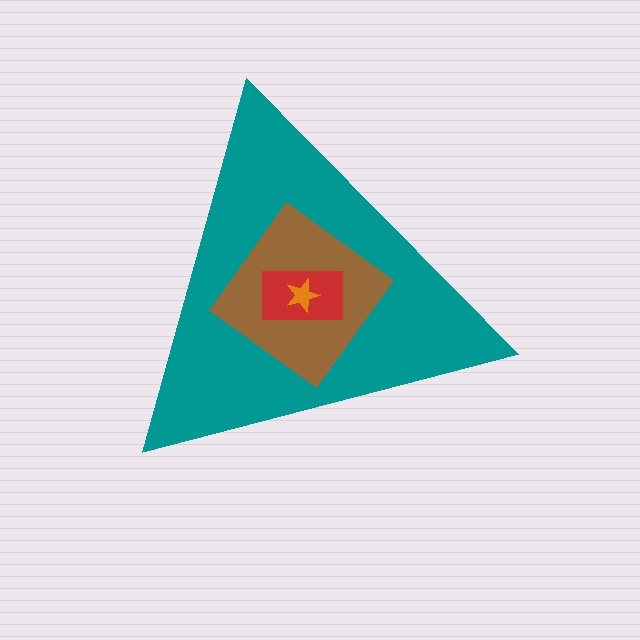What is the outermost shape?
The teal triangle.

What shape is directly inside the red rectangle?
The orange star.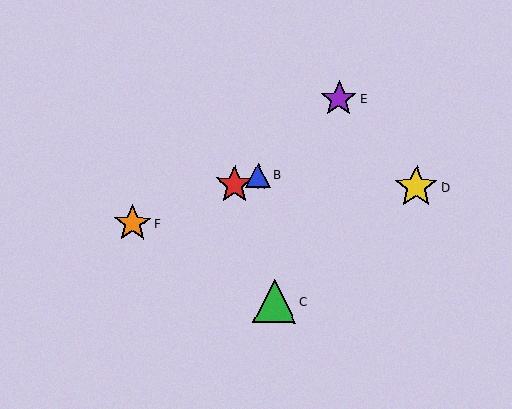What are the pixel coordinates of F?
Object F is at (132, 224).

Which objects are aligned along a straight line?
Objects A, B, F are aligned along a straight line.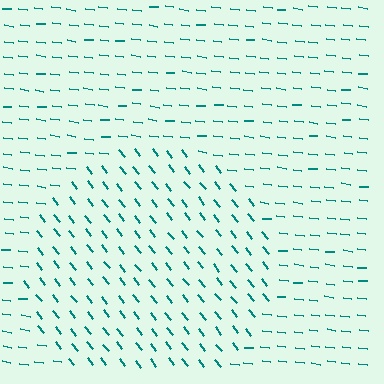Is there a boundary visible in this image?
Yes, there is a texture boundary formed by a change in line orientation.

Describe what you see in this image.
The image is filled with small teal line segments. A circle region in the image has lines oriented differently from the surrounding lines, creating a visible texture boundary.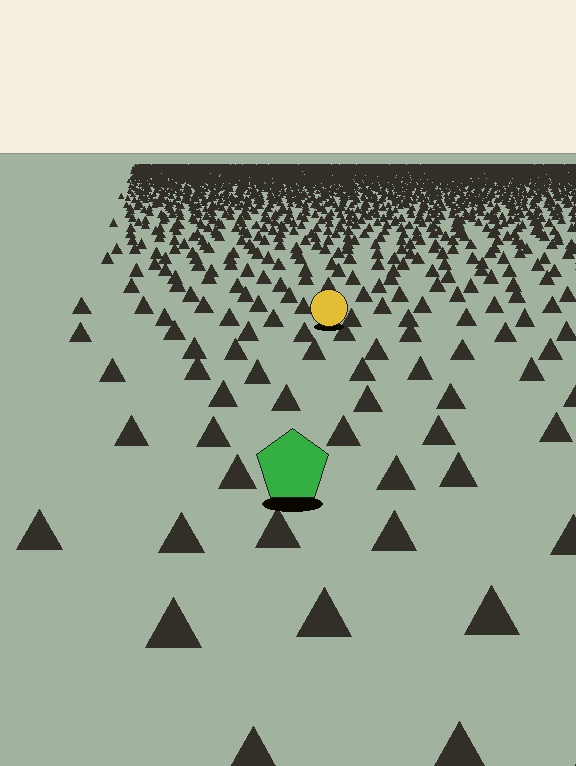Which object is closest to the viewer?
The green pentagon is closest. The texture marks near it are larger and more spread out.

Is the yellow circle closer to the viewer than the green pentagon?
No. The green pentagon is closer — you can tell from the texture gradient: the ground texture is coarser near it.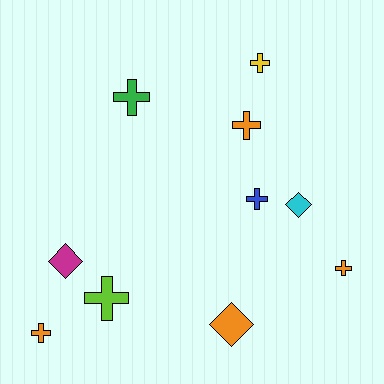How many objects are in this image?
There are 10 objects.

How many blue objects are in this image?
There is 1 blue object.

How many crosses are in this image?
There are 7 crosses.